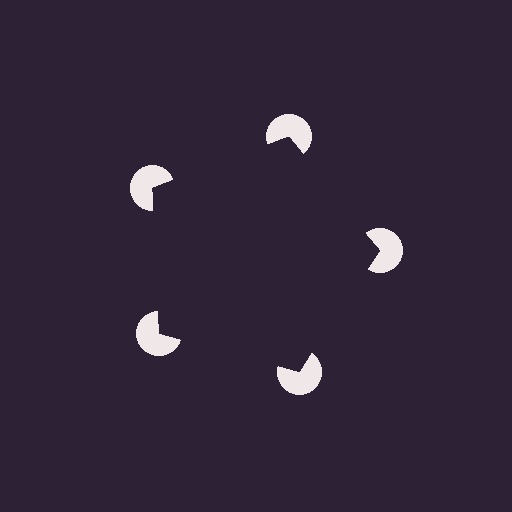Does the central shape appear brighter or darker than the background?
It typically appears slightly darker than the background, even though no actual brightness change is drawn.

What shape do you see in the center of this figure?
An illusory pentagon — its edges are inferred from the aligned wedge cuts in the pac-man discs, not physically drawn.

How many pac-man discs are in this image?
There are 5 — one at each vertex of the illusory pentagon.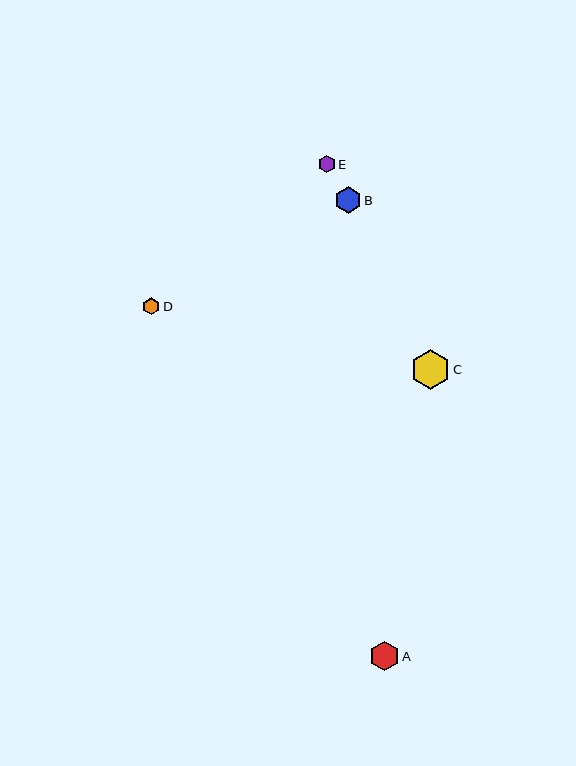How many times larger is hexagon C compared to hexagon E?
Hexagon C is approximately 2.4 times the size of hexagon E.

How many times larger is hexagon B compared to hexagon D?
Hexagon B is approximately 1.6 times the size of hexagon D.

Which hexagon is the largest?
Hexagon C is the largest with a size of approximately 40 pixels.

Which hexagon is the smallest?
Hexagon E is the smallest with a size of approximately 17 pixels.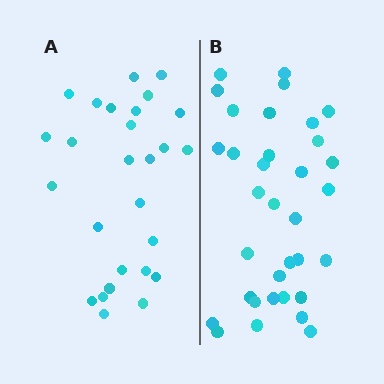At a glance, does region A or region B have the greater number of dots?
Region B (the right region) has more dots.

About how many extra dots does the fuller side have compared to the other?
Region B has roughly 8 or so more dots than region A.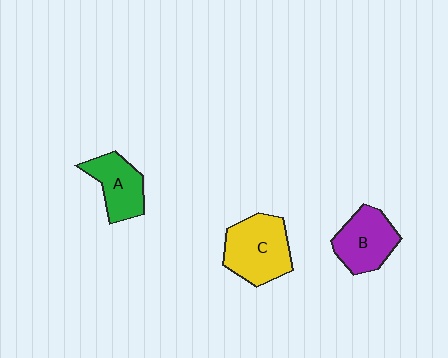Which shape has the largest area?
Shape C (yellow).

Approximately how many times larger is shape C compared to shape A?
Approximately 1.4 times.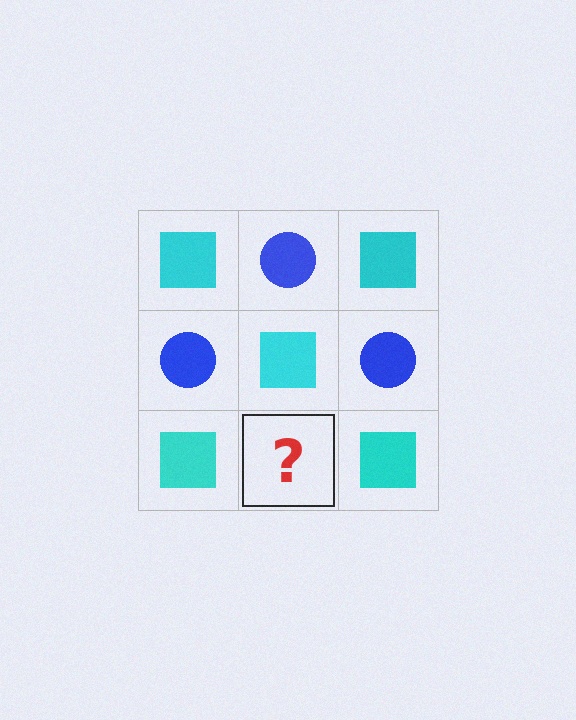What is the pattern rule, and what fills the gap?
The rule is that it alternates cyan square and blue circle in a checkerboard pattern. The gap should be filled with a blue circle.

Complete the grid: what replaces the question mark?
The question mark should be replaced with a blue circle.